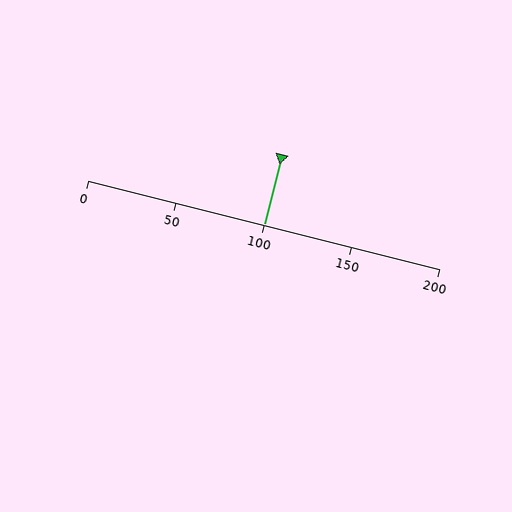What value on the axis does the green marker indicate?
The marker indicates approximately 100.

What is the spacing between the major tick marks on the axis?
The major ticks are spaced 50 apart.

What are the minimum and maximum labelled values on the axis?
The axis runs from 0 to 200.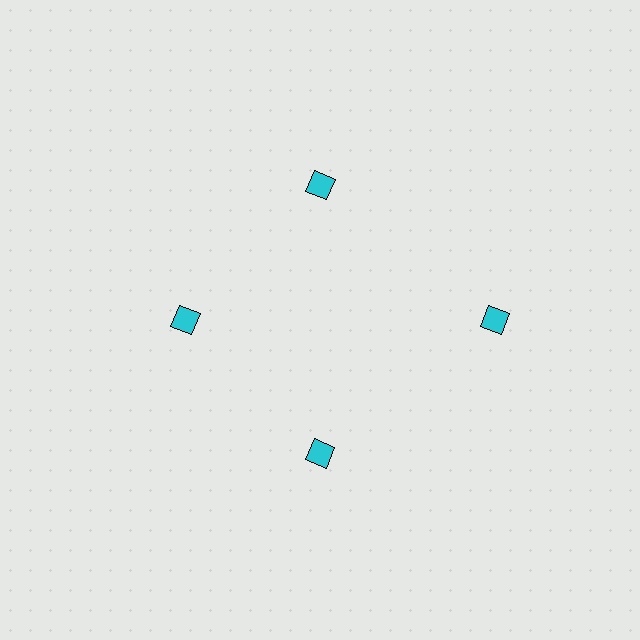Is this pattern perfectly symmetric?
No. The 4 cyan diamonds are arranged in a ring, but one element near the 3 o'clock position is pushed outward from the center, breaking the 4-fold rotational symmetry.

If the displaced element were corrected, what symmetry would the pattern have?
It would have 4-fold rotational symmetry — the pattern would map onto itself every 90 degrees.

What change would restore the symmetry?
The symmetry would be restored by moving it inward, back onto the ring so that all 4 diamonds sit at equal angles and equal distance from the center.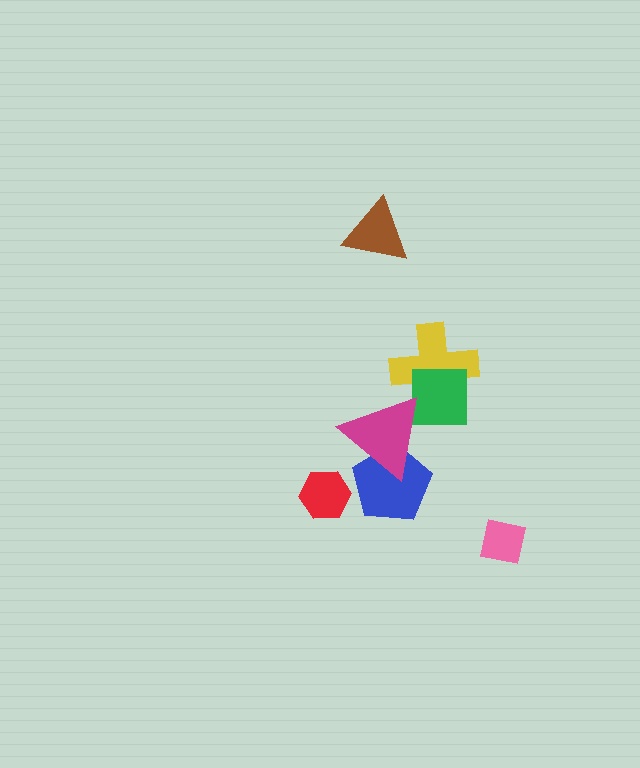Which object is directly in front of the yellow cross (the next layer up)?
The green square is directly in front of the yellow cross.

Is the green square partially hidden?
Yes, it is partially covered by another shape.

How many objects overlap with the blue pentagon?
1 object overlaps with the blue pentagon.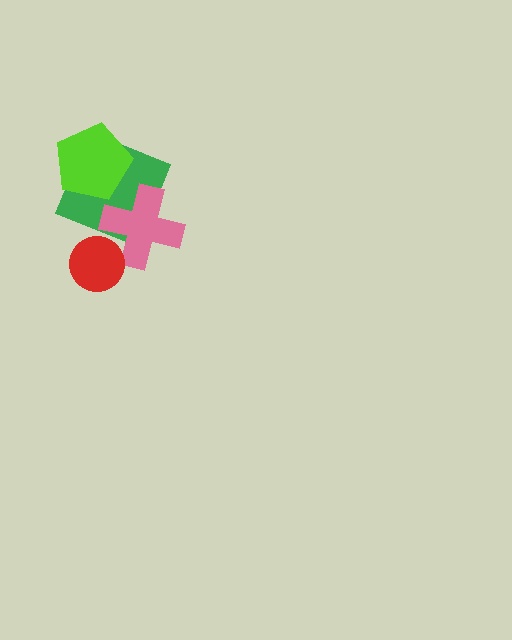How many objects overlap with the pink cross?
2 objects overlap with the pink cross.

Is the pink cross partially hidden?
Yes, it is partially covered by another shape.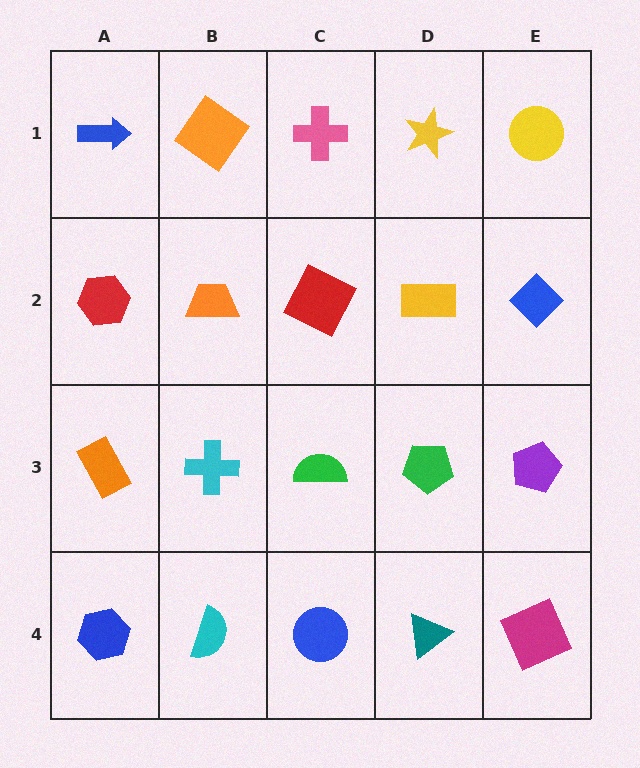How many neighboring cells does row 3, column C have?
4.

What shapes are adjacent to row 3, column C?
A red square (row 2, column C), a blue circle (row 4, column C), a cyan cross (row 3, column B), a green pentagon (row 3, column D).